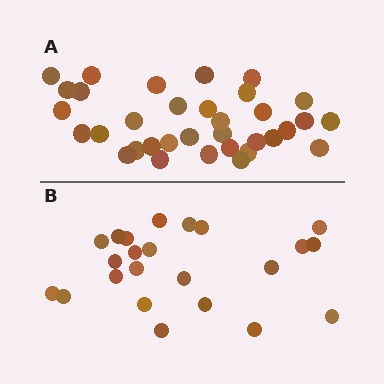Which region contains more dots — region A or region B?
Region A (the top region) has more dots.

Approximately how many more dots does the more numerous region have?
Region A has roughly 12 or so more dots than region B.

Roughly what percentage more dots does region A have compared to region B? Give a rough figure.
About 50% more.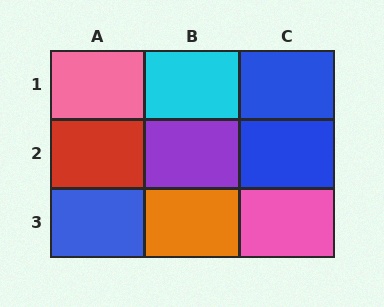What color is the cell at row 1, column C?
Blue.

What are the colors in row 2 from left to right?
Red, purple, blue.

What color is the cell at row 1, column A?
Pink.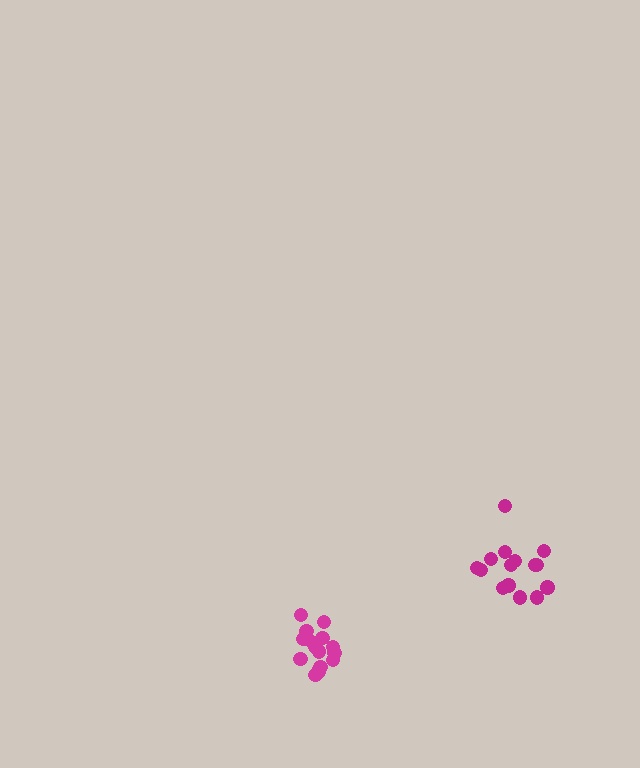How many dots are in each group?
Group 1: 15 dots, Group 2: 16 dots (31 total).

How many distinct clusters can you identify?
There are 2 distinct clusters.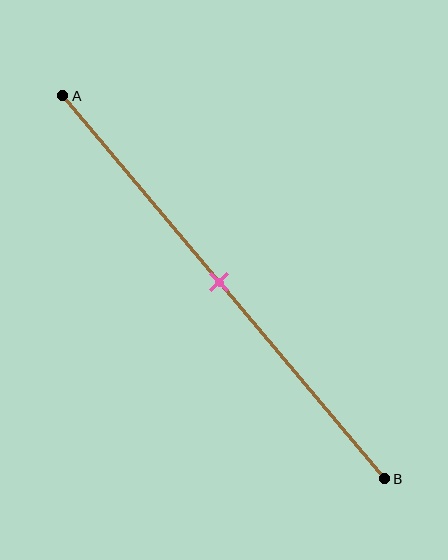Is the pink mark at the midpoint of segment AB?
Yes, the mark is approximately at the midpoint.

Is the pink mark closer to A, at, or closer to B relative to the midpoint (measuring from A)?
The pink mark is approximately at the midpoint of segment AB.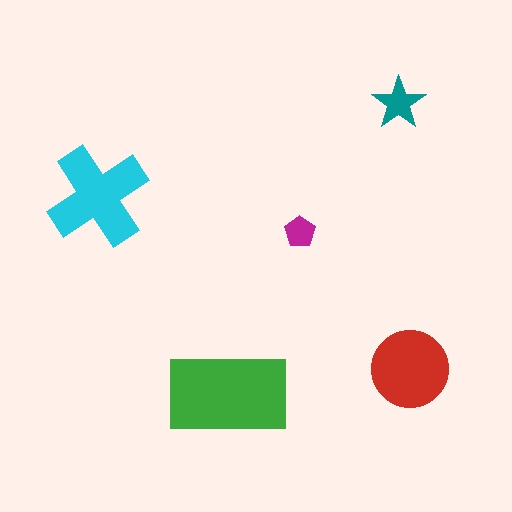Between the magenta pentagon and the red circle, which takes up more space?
The red circle.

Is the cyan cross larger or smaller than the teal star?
Larger.